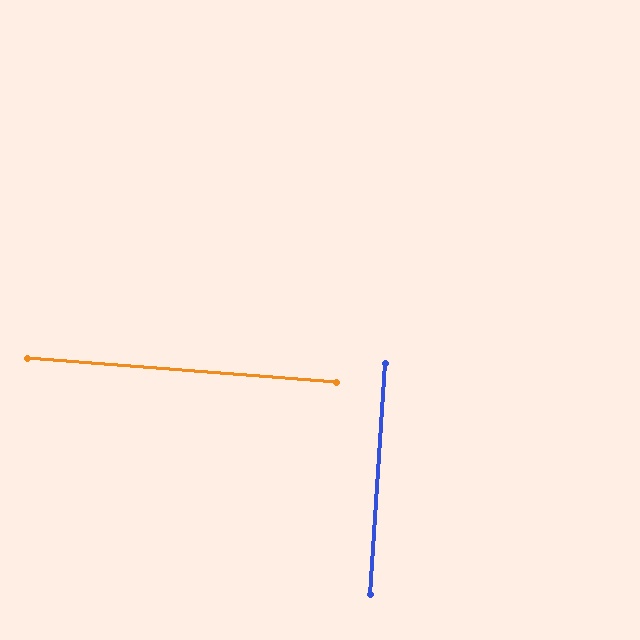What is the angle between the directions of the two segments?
Approximately 89 degrees.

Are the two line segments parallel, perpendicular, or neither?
Perpendicular — they meet at approximately 89°.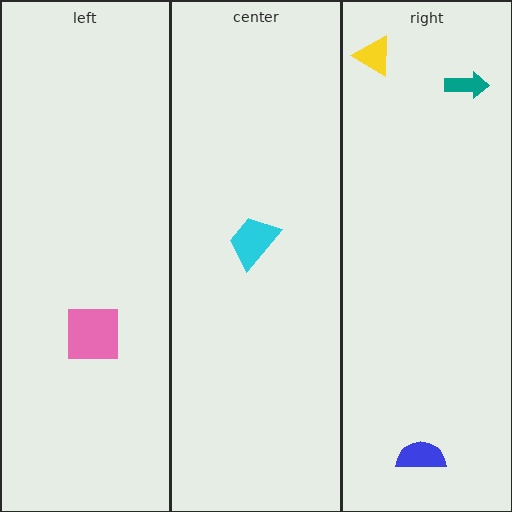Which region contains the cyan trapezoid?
The center region.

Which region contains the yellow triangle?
The right region.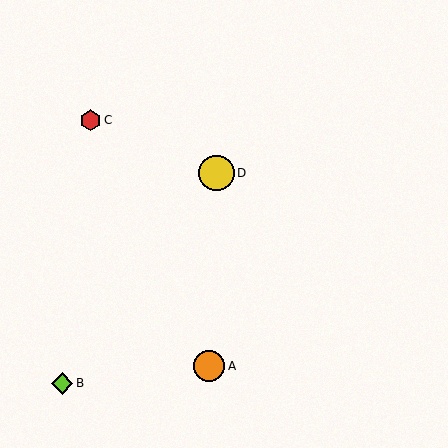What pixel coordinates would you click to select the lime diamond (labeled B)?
Click at (62, 384) to select the lime diamond B.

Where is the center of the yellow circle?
The center of the yellow circle is at (216, 173).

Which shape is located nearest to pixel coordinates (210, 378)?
The orange circle (labeled A) at (209, 366) is nearest to that location.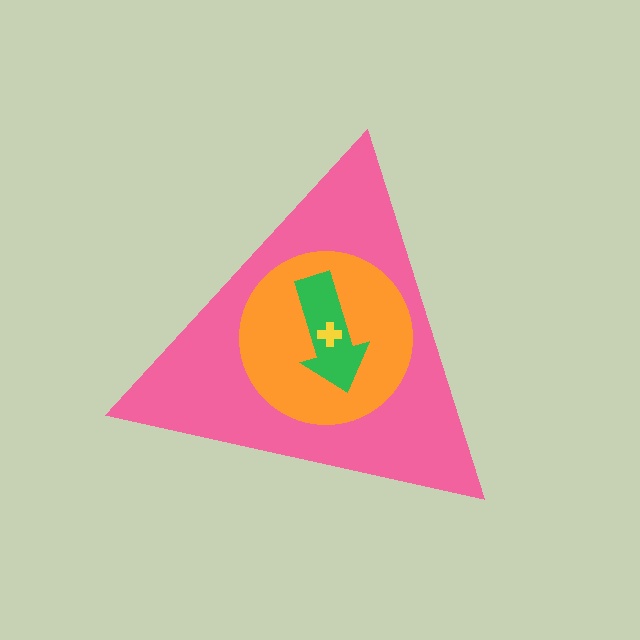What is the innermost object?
The yellow cross.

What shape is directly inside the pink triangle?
The orange circle.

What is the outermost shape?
The pink triangle.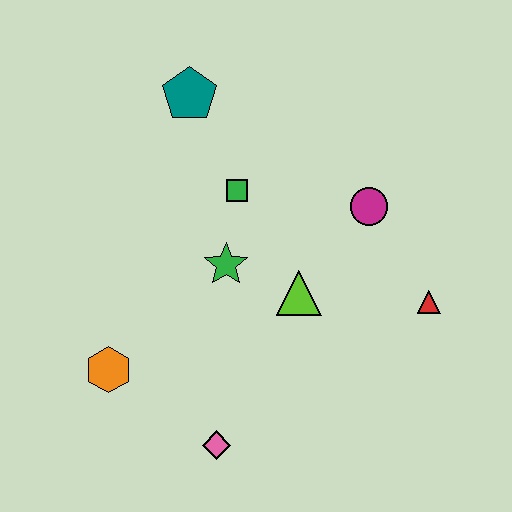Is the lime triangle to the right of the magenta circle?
No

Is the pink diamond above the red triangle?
No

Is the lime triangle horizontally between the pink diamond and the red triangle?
Yes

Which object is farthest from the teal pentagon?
The pink diamond is farthest from the teal pentagon.